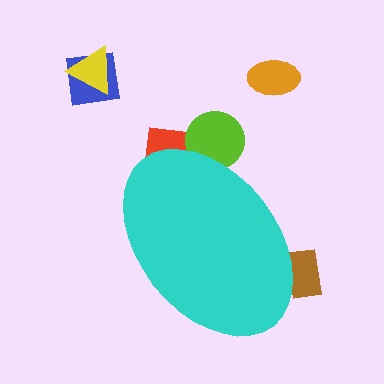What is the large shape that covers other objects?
A cyan ellipse.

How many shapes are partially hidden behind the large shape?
3 shapes are partially hidden.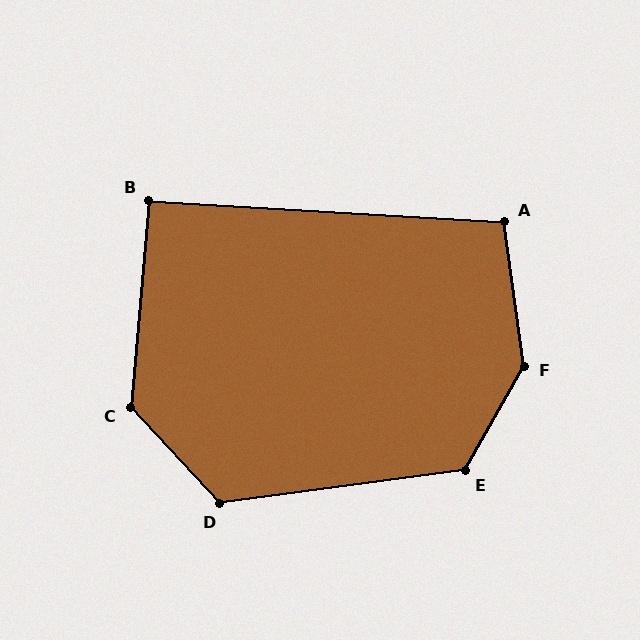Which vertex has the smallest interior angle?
B, at approximately 92 degrees.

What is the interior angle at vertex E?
Approximately 127 degrees (obtuse).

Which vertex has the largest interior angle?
F, at approximately 143 degrees.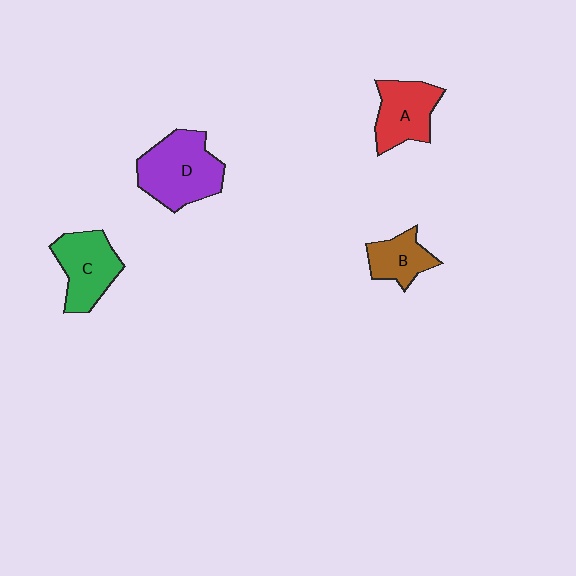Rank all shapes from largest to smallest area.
From largest to smallest: D (purple), C (green), A (red), B (brown).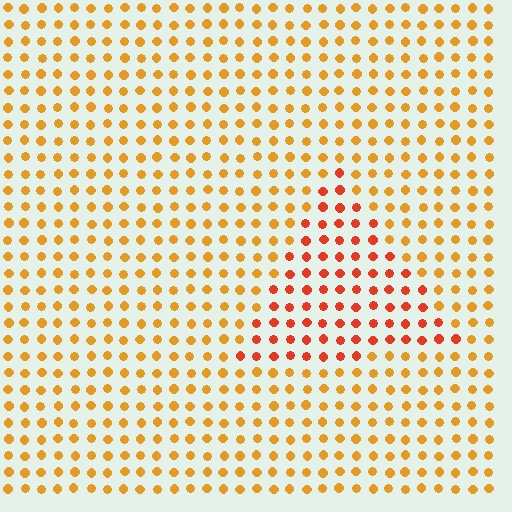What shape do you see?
I see a triangle.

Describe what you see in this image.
The image is filled with small orange elements in a uniform arrangement. A triangle-shaped region is visible where the elements are tinted to a slightly different hue, forming a subtle color boundary.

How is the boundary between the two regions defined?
The boundary is defined purely by a slight shift in hue (about 31 degrees). Spacing, size, and orientation are identical on both sides.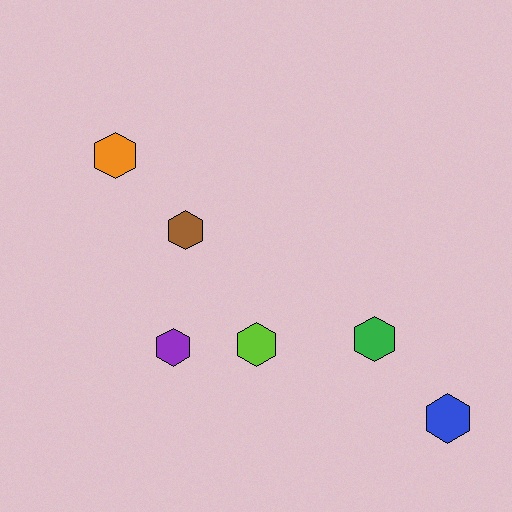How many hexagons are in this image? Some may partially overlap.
There are 6 hexagons.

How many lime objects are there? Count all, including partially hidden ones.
There is 1 lime object.